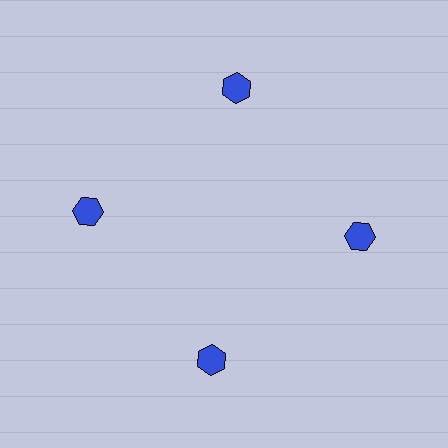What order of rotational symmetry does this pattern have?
This pattern has 4-fold rotational symmetry.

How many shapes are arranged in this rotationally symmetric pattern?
There are 4 shapes, arranged in 4 groups of 1.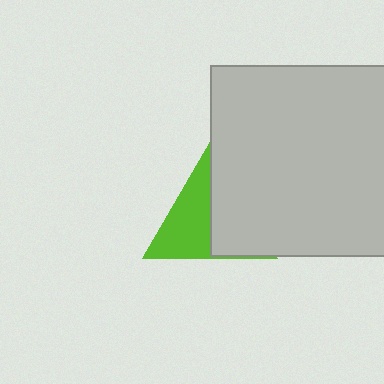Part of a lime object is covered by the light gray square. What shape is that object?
It is a triangle.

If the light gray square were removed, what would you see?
You would see the complete lime triangle.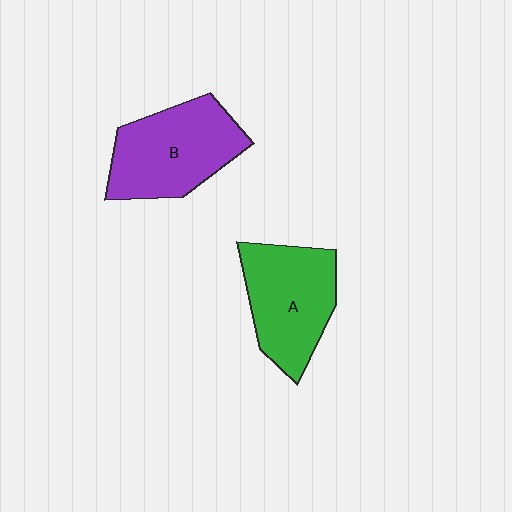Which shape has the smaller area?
Shape A (green).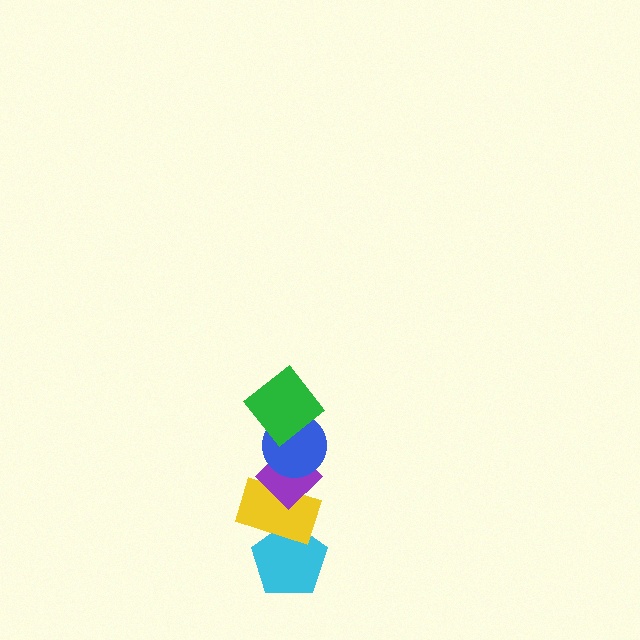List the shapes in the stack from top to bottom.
From top to bottom: the green diamond, the blue circle, the purple diamond, the yellow rectangle, the cyan pentagon.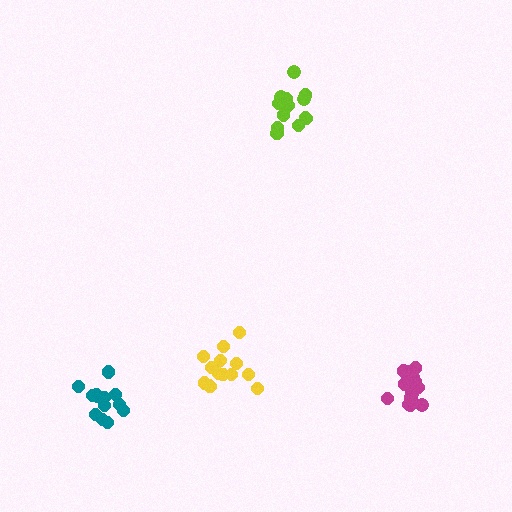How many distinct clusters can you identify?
There are 4 distinct clusters.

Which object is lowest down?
The teal cluster is bottommost.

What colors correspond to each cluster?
The clusters are colored: yellow, lime, teal, magenta.